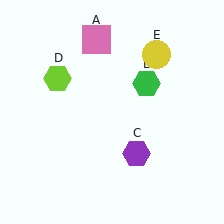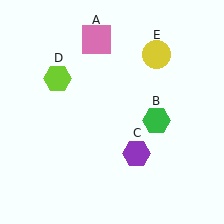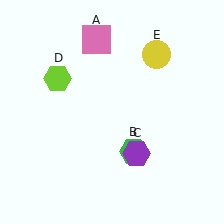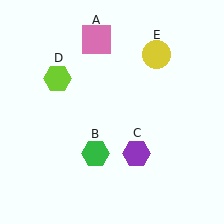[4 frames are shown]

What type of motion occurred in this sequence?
The green hexagon (object B) rotated clockwise around the center of the scene.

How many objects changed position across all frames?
1 object changed position: green hexagon (object B).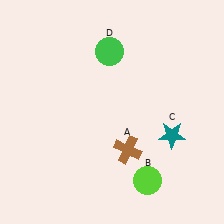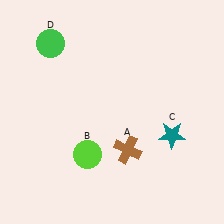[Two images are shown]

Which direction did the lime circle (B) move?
The lime circle (B) moved left.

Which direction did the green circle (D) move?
The green circle (D) moved left.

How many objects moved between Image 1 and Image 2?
2 objects moved between the two images.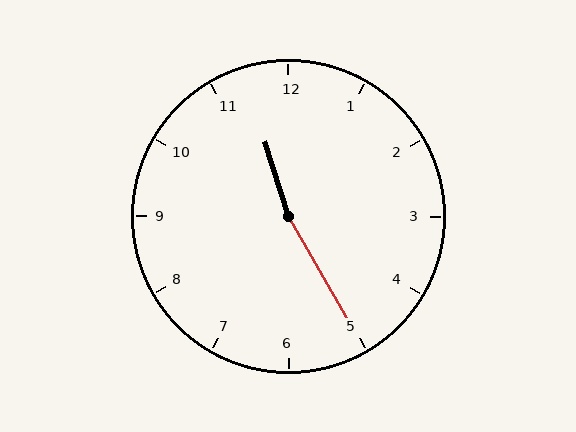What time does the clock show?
11:25.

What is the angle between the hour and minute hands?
Approximately 168 degrees.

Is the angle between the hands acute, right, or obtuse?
It is obtuse.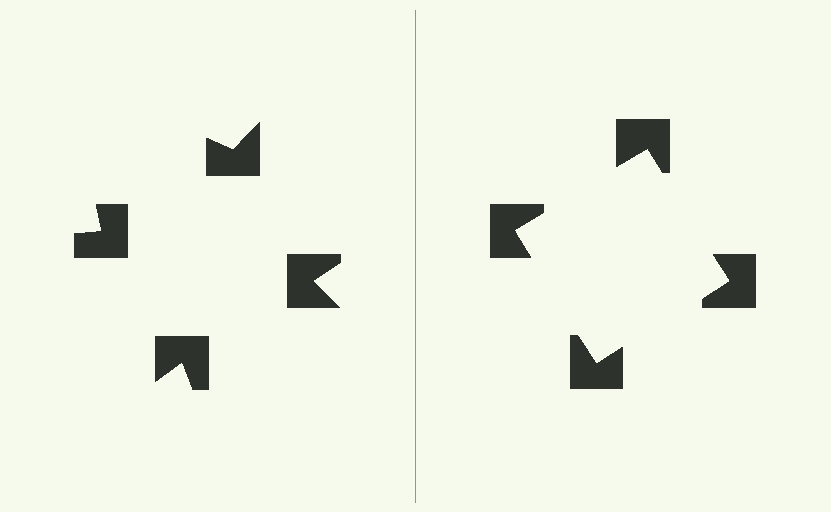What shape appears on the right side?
An illusory square.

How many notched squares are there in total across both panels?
8 — 4 on each side.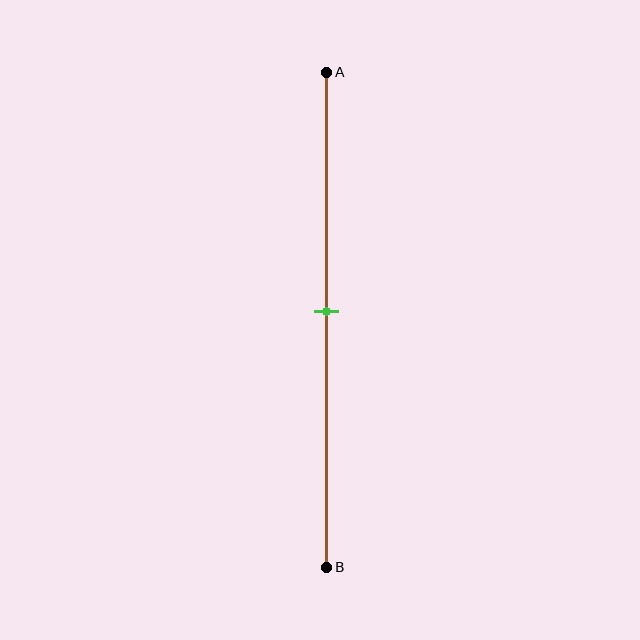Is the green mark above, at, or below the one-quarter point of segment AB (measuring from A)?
The green mark is below the one-quarter point of segment AB.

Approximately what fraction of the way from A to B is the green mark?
The green mark is approximately 50% of the way from A to B.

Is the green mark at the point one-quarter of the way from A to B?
No, the mark is at about 50% from A, not at the 25% one-quarter point.